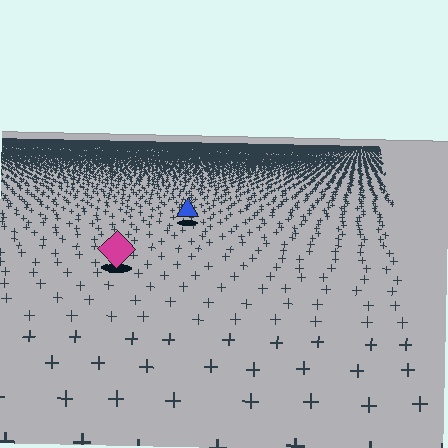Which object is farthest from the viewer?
The blue triangle is farthest from the viewer. It appears smaller and the ground texture around it is denser.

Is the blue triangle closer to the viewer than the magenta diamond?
No. The magenta diamond is closer — you can tell from the texture gradient: the ground texture is coarser near it.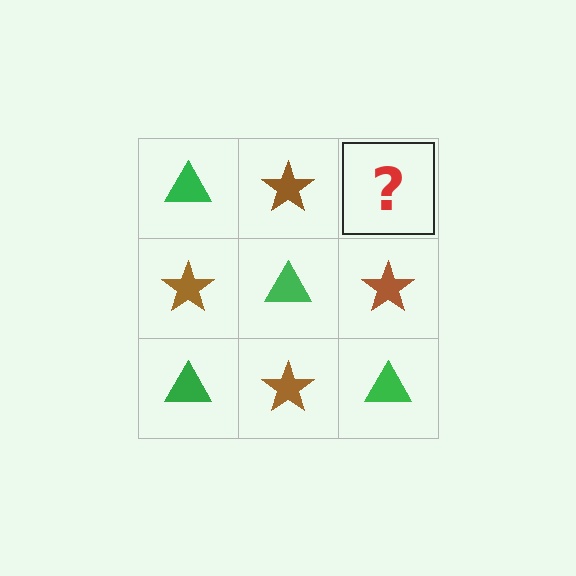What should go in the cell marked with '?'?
The missing cell should contain a green triangle.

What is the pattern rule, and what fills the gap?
The rule is that it alternates green triangle and brown star in a checkerboard pattern. The gap should be filled with a green triangle.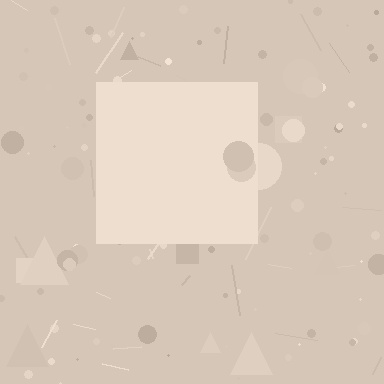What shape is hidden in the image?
A square is hidden in the image.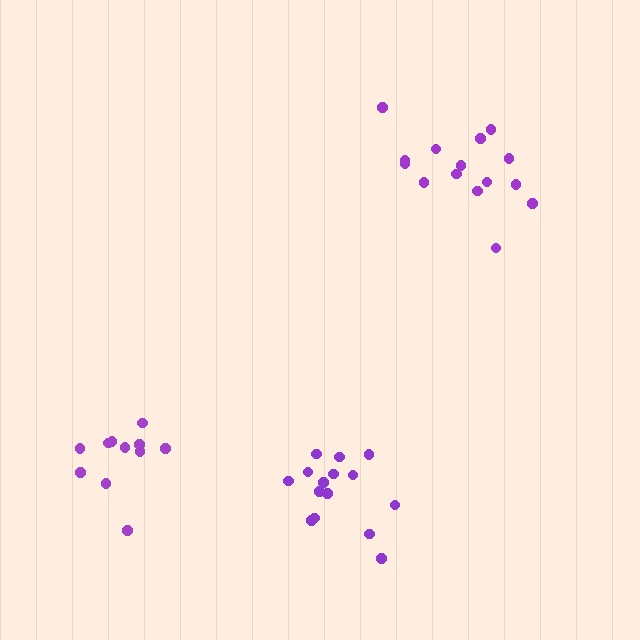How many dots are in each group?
Group 1: 15 dots, Group 2: 15 dots, Group 3: 11 dots (41 total).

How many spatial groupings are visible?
There are 3 spatial groupings.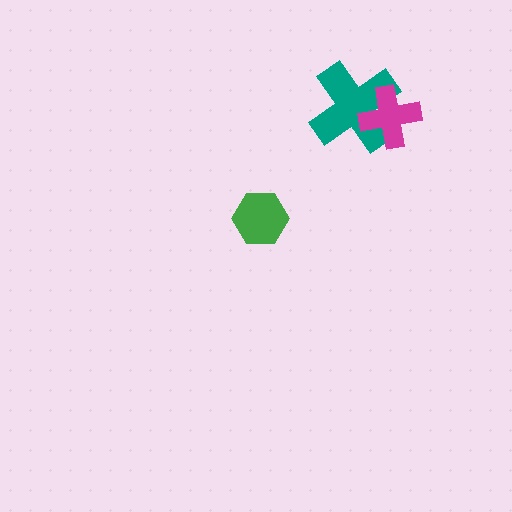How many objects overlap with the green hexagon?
0 objects overlap with the green hexagon.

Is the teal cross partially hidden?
Yes, it is partially covered by another shape.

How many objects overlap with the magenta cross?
1 object overlaps with the magenta cross.